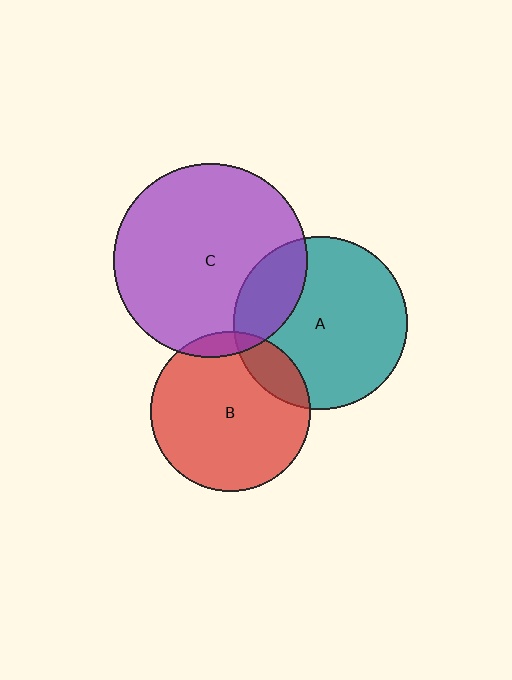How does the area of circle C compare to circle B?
Approximately 1.5 times.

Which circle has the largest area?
Circle C (purple).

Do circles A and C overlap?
Yes.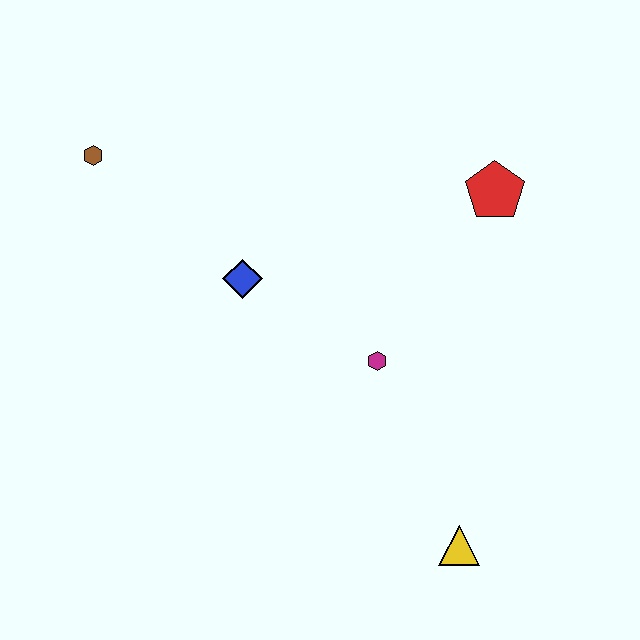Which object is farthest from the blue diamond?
The yellow triangle is farthest from the blue diamond.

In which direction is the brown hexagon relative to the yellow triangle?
The brown hexagon is above the yellow triangle.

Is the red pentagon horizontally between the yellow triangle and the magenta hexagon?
No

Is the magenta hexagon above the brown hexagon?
No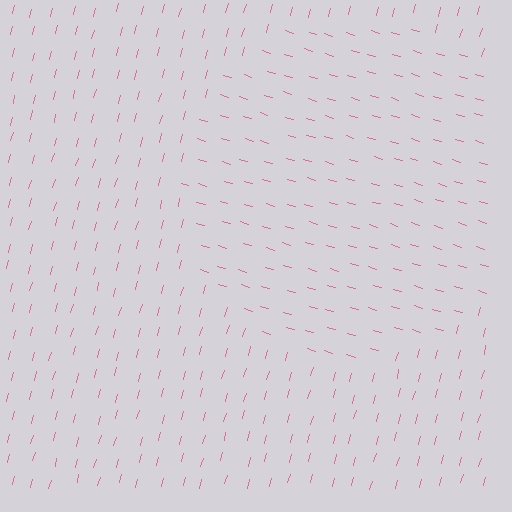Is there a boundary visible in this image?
Yes, there is a texture boundary formed by a change in line orientation.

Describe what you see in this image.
The image is filled with small pink line segments. A circle region in the image has lines oriented differently from the surrounding lines, creating a visible texture boundary.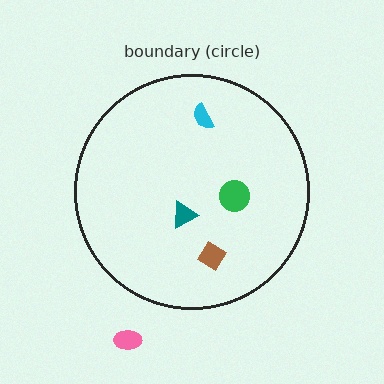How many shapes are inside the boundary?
4 inside, 1 outside.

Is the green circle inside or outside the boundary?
Inside.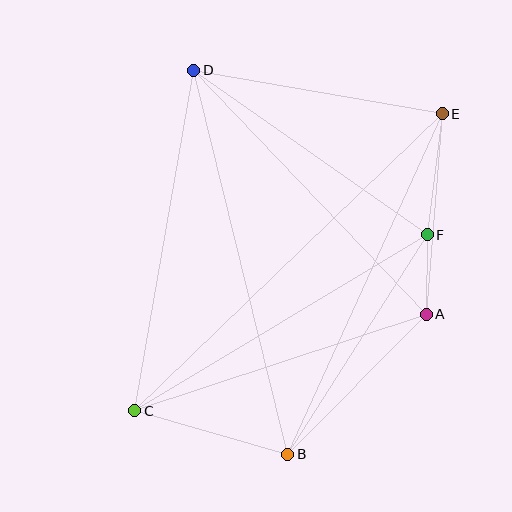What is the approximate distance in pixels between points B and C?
The distance between B and C is approximately 159 pixels.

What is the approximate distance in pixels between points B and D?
The distance between B and D is approximately 395 pixels.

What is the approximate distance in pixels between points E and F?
The distance between E and F is approximately 122 pixels.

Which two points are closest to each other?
Points A and F are closest to each other.